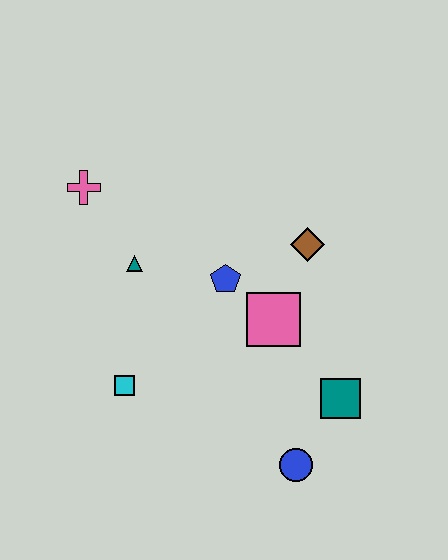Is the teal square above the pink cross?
No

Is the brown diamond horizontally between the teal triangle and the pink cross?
No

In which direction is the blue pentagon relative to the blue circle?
The blue pentagon is above the blue circle.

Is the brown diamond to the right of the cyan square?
Yes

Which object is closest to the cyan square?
The teal triangle is closest to the cyan square.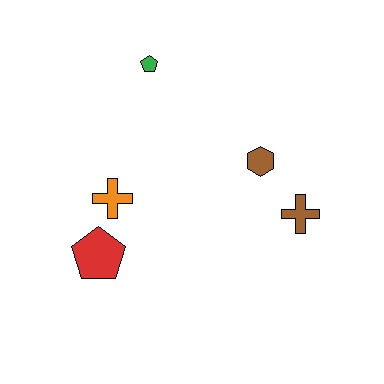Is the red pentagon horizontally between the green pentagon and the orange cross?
No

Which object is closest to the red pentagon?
The orange cross is closest to the red pentagon.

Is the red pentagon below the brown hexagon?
Yes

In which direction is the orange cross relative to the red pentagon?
The orange cross is above the red pentagon.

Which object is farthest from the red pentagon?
The brown cross is farthest from the red pentagon.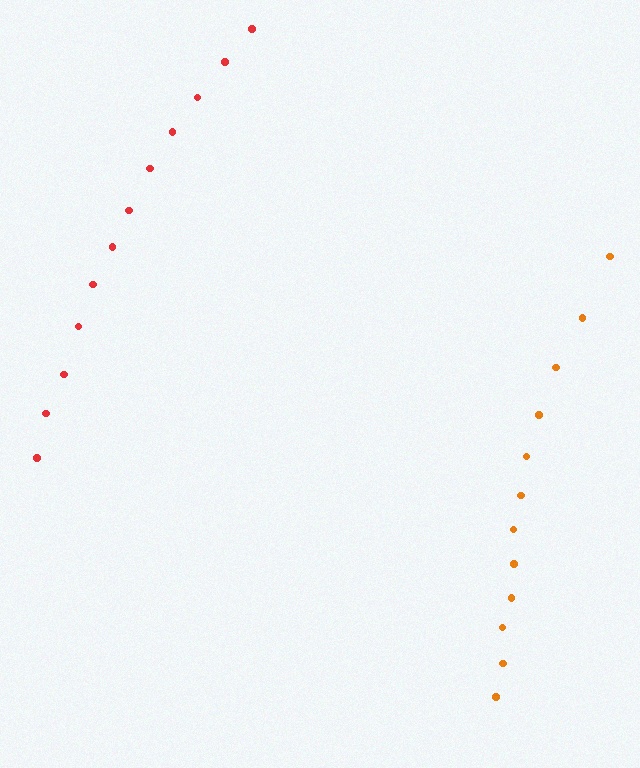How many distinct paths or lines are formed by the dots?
There are 2 distinct paths.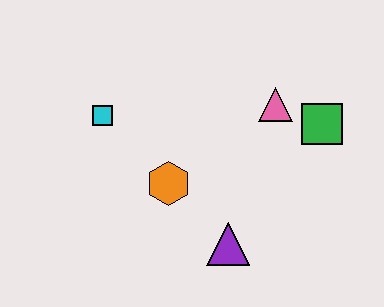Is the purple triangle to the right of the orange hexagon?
Yes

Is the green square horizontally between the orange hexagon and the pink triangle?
No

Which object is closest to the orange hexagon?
The purple triangle is closest to the orange hexagon.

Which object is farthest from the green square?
The cyan square is farthest from the green square.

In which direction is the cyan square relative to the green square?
The cyan square is to the left of the green square.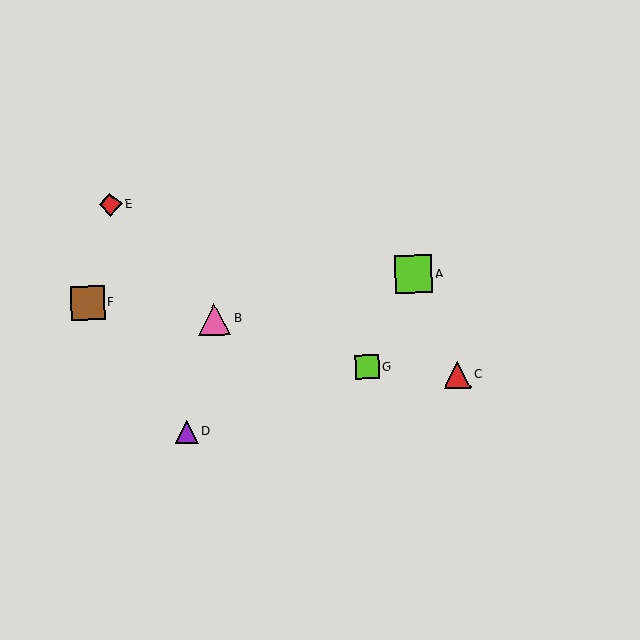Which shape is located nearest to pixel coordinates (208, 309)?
The pink triangle (labeled B) at (214, 319) is nearest to that location.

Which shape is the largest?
The lime square (labeled A) is the largest.